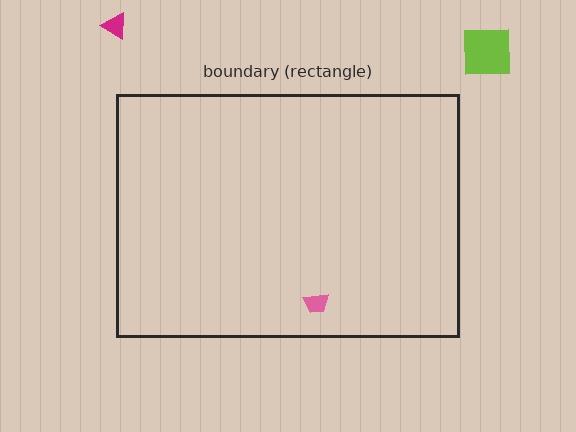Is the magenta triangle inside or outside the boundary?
Outside.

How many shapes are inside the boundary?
1 inside, 2 outside.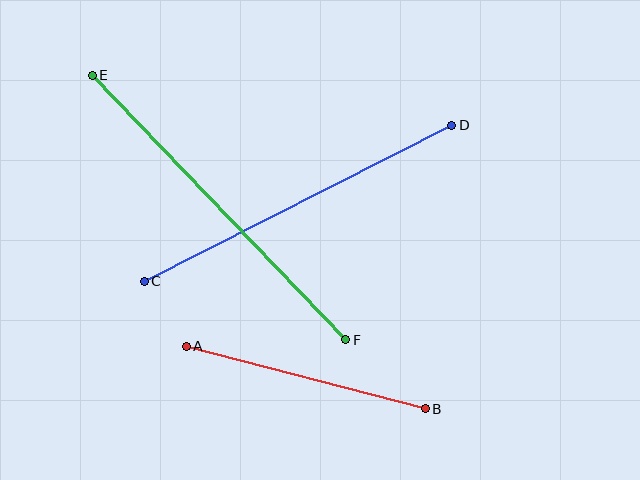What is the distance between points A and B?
The distance is approximately 247 pixels.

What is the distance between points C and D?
The distance is approximately 345 pixels.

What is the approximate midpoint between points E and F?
The midpoint is at approximately (219, 207) pixels.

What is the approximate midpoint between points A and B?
The midpoint is at approximately (306, 377) pixels.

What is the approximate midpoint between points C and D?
The midpoint is at approximately (298, 203) pixels.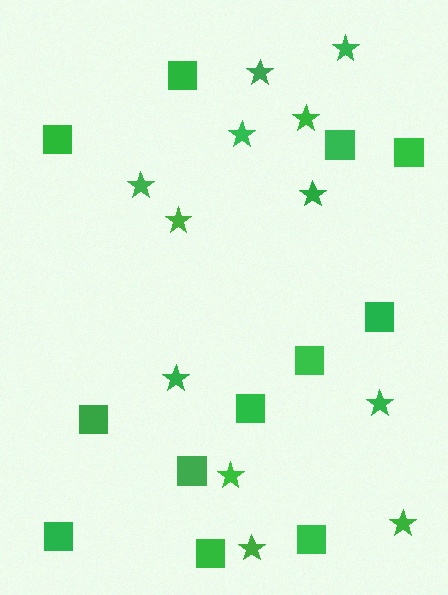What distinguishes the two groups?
There are 2 groups: one group of squares (12) and one group of stars (12).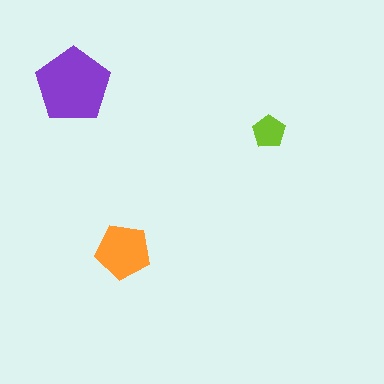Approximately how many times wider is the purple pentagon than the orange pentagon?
About 1.5 times wider.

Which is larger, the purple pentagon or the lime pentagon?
The purple one.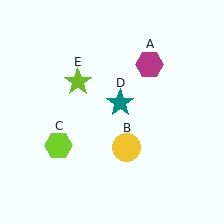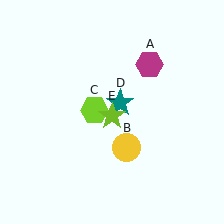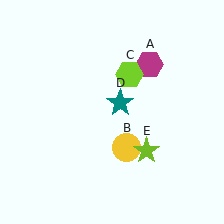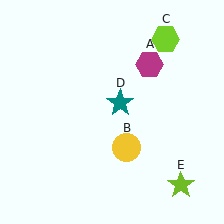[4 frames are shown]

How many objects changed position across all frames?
2 objects changed position: lime hexagon (object C), lime star (object E).